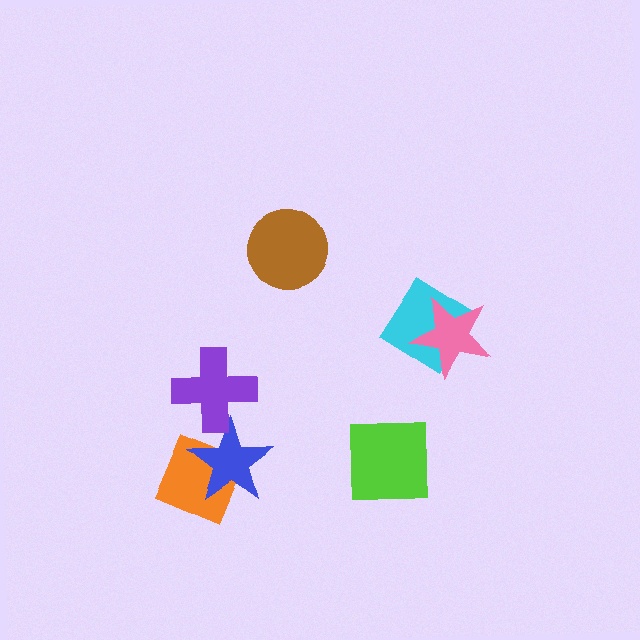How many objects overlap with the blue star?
2 objects overlap with the blue star.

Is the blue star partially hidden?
Yes, it is partially covered by another shape.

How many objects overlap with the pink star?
1 object overlaps with the pink star.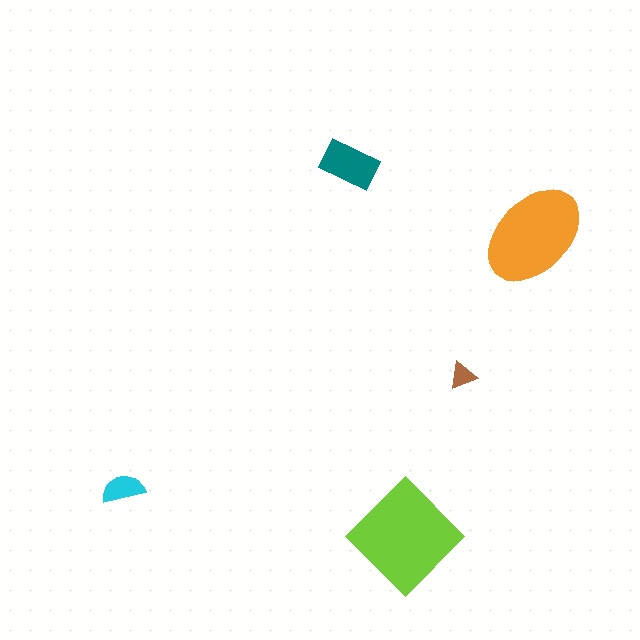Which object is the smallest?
The brown triangle.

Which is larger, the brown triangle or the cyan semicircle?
The cyan semicircle.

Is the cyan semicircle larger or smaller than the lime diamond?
Smaller.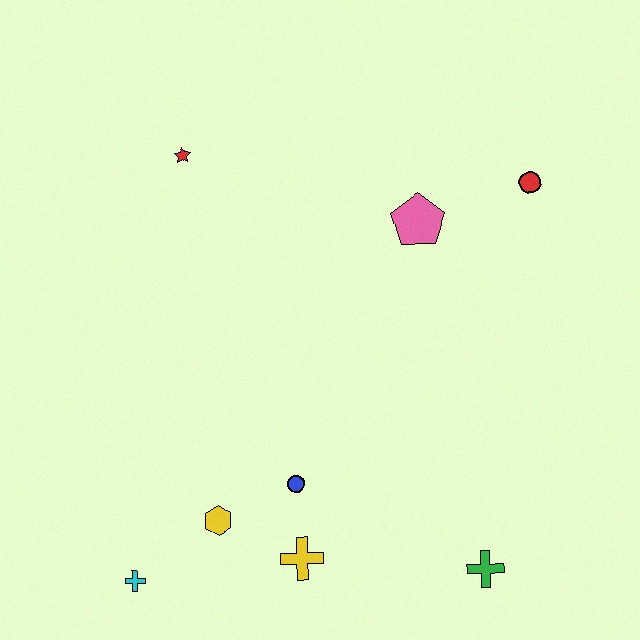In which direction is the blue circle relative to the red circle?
The blue circle is below the red circle.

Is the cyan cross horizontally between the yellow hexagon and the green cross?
No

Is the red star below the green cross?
No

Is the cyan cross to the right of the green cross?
No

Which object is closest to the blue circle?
The yellow cross is closest to the blue circle.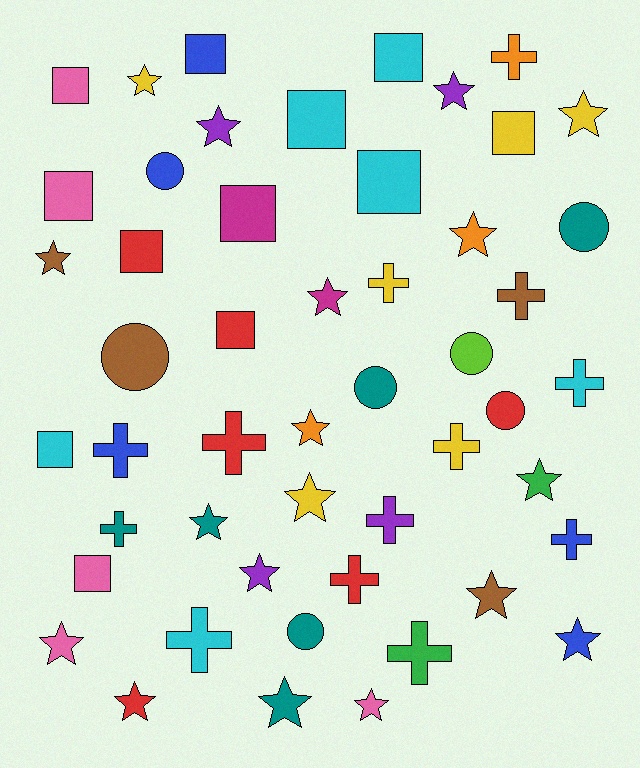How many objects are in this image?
There are 50 objects.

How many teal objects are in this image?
There are 6 teal objects.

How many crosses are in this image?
There are 13 crosses.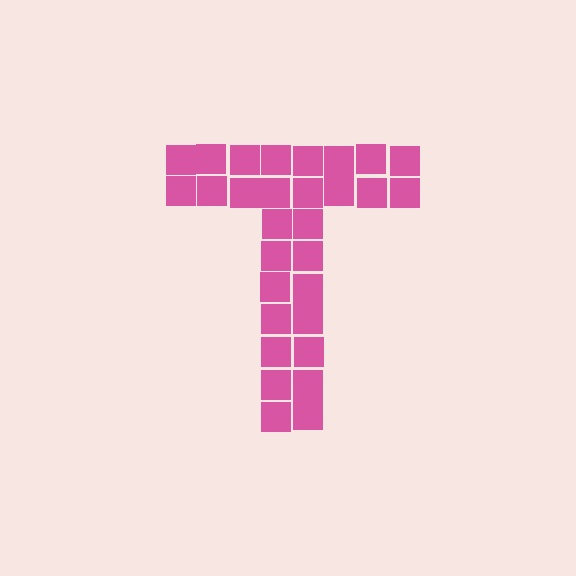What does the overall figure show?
The overall figure shows the letter T.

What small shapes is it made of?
It is made of small squares.